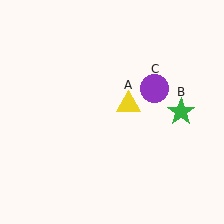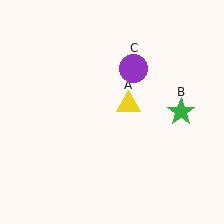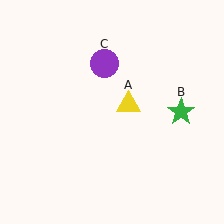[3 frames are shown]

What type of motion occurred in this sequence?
The purple circle (object C) rotated counterclockwise around the center of the scene.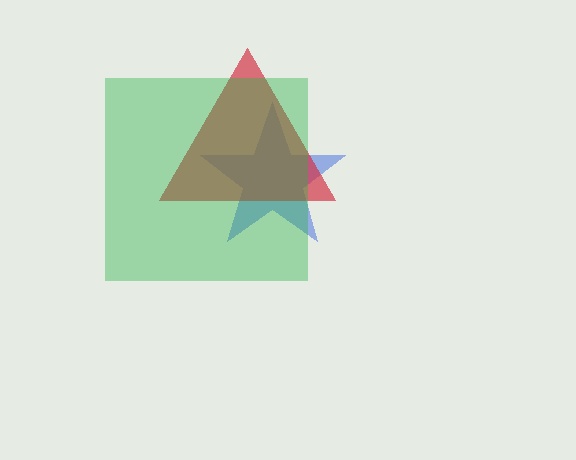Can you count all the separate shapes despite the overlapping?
Yes, there are 3 separate shapes.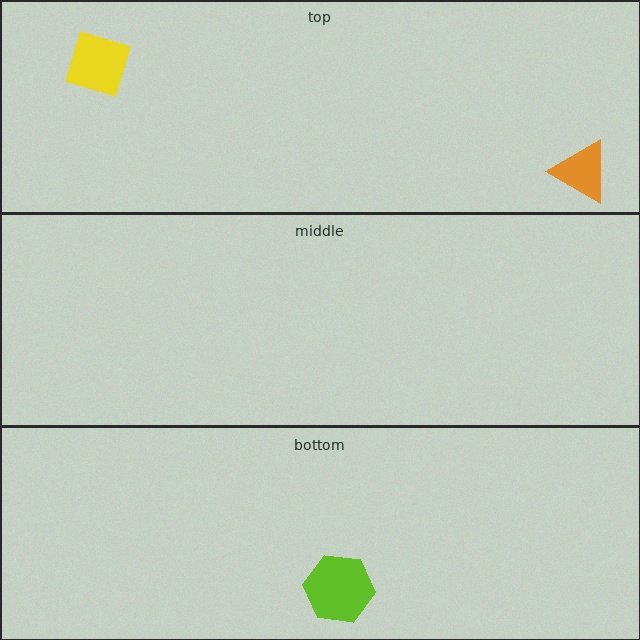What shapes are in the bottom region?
The lime hexagon.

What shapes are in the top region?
The orange triangle, the yellow diamond.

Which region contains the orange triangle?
The top region.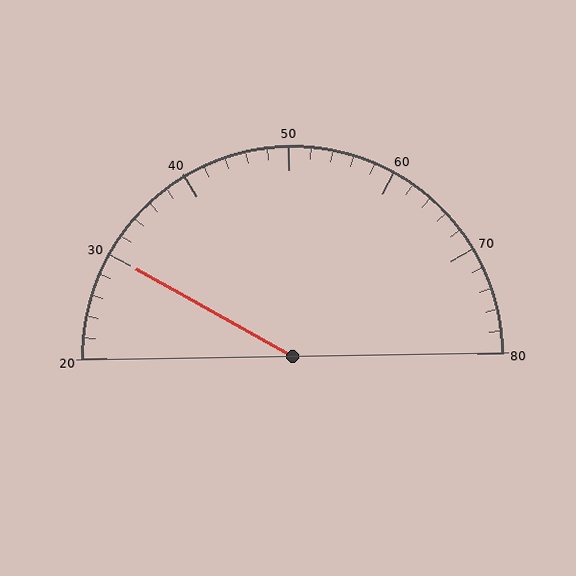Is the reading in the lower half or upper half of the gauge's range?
The reading is in the lower half of the range (20 to 80).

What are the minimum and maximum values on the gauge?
The gauge ranges from 20 to 80.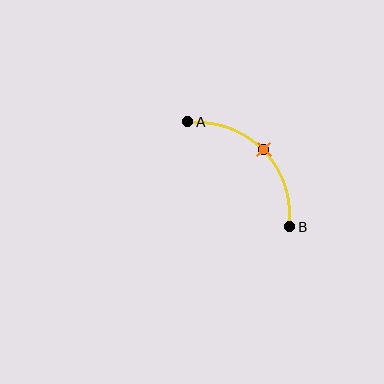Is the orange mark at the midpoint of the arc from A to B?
Yes. The orange mark lies on the arc at equal arc-length from both A and B — it is the arc midpoint.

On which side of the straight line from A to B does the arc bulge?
The arc bulges above and to the right of the straight line connecting A and B.